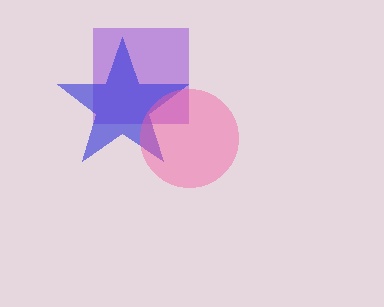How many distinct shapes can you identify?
There are 3 distinct shapes: a purple square, a blue star, a pink circle.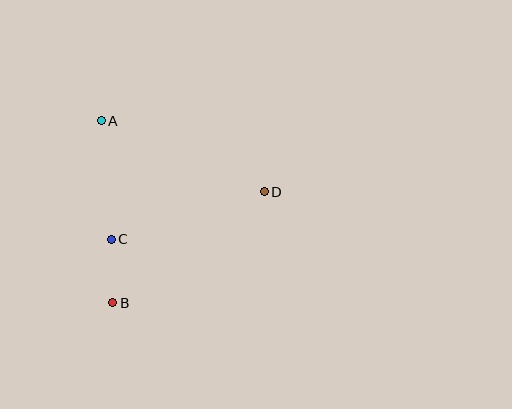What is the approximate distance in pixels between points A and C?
The distance between A and C is approximately 119 pixels.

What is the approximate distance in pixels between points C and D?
The distance between C and D is approximately 160 pixels.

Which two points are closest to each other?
Points B and C are closest to each other.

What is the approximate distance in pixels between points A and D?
The distance between A and D is approximately 178 pixels.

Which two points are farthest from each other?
Points B and D are farthest from each other.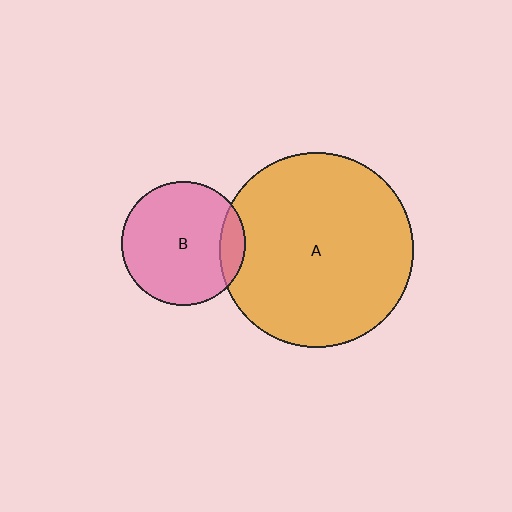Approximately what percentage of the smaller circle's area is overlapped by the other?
Approximately 15%.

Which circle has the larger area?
Circle A (orange).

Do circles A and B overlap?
Yes.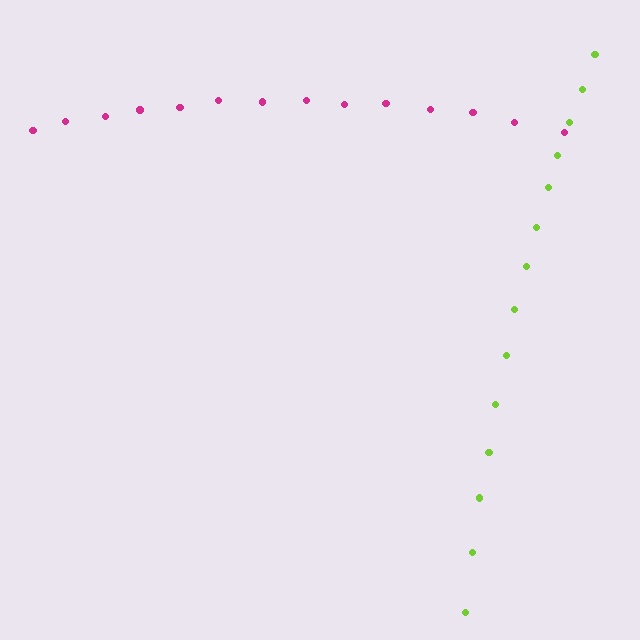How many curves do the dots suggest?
There are 2 distinct paths.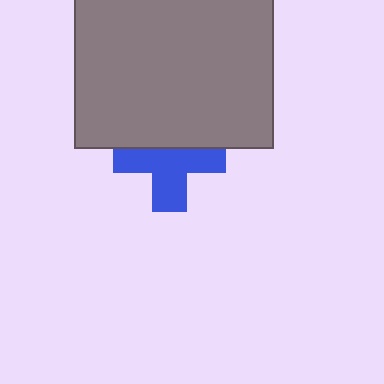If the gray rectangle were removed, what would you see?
You would see the complete blue cross.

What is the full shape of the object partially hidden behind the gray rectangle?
The partially hidden object is a blue cross.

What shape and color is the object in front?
The object in front is a gray rectangle.